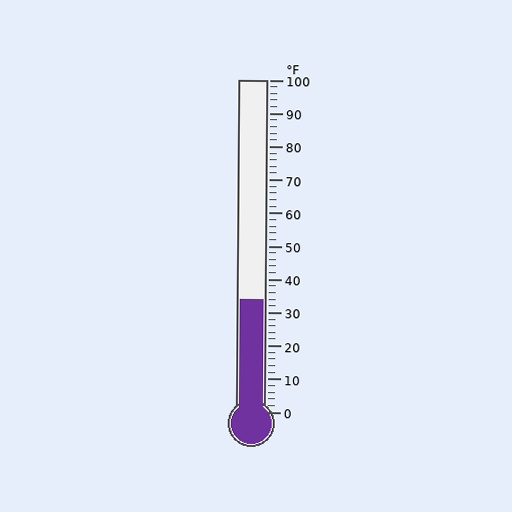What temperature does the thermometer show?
The thermometer shows approximately 34°F.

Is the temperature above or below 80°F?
The temperature is below 80°F.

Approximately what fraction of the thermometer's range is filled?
The thermometer is filled to approximately 35% of its range.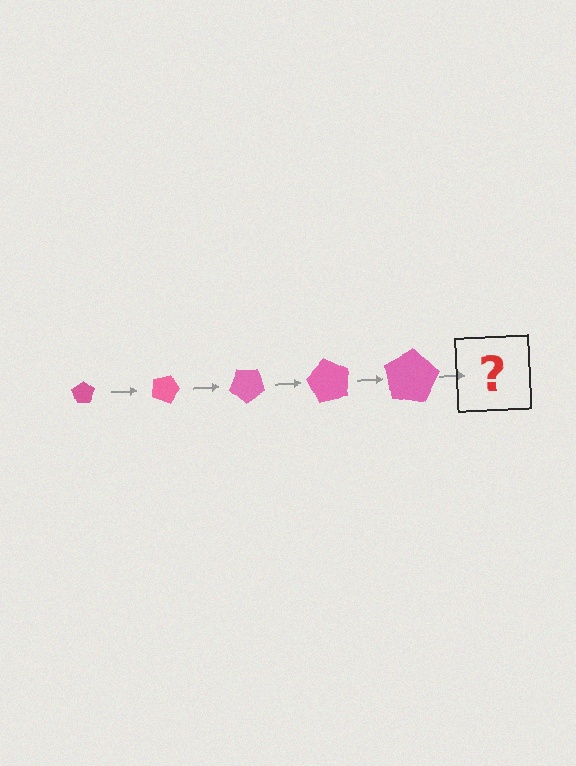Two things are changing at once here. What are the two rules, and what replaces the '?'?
The two rules are that the pentagon grows larger each step and it rotates 20 degrees each step. The '?' should be a pentagon, larger than the previous one and rotated 100 degrees from the start.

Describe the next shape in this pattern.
It should be a pentagon, larger than the previous one and rotated 100 degrees from the start.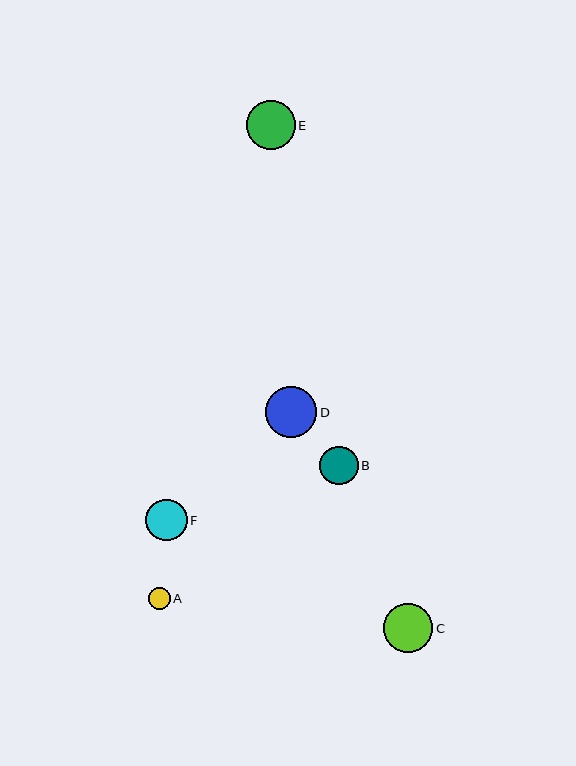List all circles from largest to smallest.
From largest to smallest: D, C, E, F, B, A.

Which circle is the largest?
Circle D is the largest with a size of approximately 52 pixels.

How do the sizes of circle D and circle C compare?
Circle D and circle C are approximately the same size.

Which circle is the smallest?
Circle A is the smallest with a size of approximately 21 pixels.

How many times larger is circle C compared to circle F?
Circle C is approximately 1.2 times the size of circle F.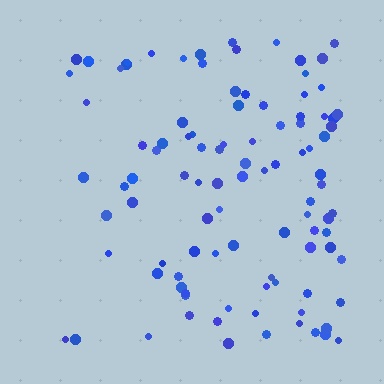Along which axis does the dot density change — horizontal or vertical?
Horizontal.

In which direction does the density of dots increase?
From left to right, with the right side densest.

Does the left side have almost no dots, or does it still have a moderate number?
Still a moderate number, just noticeably fewer than the right.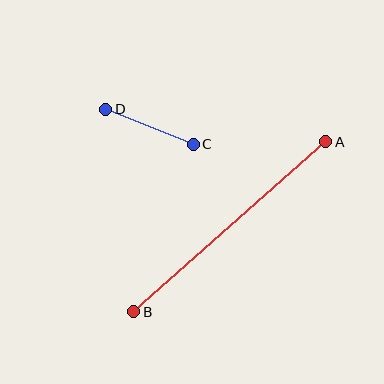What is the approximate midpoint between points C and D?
The midpoint is at approximately (149, 127) pixels.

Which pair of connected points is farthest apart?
Points A and B are farthest apart.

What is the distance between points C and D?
The distance is approximately 94 pixels.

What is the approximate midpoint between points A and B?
The midpoint is at approximately (230, 227) pixels.